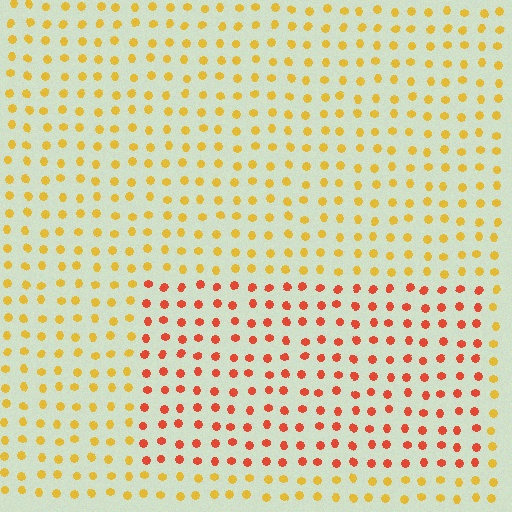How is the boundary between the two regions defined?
The boundary is defined purely by a slight shift in hue (about 39 degrees). Spacing, size, and orientation are identical on both sides.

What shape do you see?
I see a rectangle.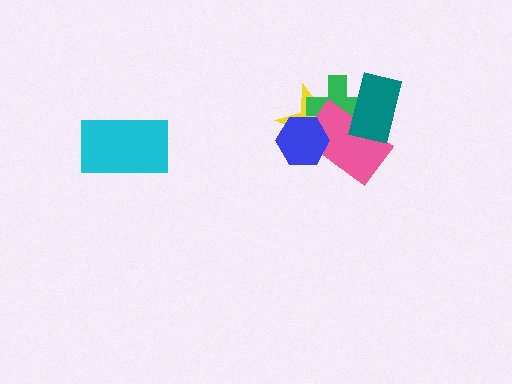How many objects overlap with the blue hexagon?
3 objects overlap with the blue hexagon.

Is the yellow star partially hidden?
Yes, it is partially covered by another shape.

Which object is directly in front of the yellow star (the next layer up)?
The green cross is directly in front of the yellow star.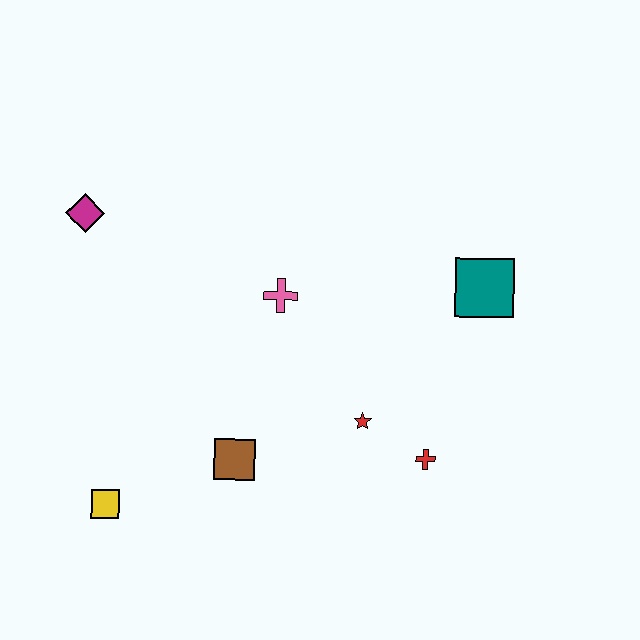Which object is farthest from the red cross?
The magenta diamond is farthest from the red cross.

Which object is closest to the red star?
The red cross is closest to the red star.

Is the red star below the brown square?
No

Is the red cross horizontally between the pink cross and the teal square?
Yes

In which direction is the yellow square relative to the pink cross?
The yellow square is below the pink cross.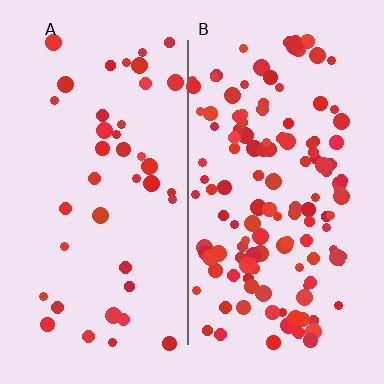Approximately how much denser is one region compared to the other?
Approximately 3.2× — region B over region A.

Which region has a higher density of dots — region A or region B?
B (the right).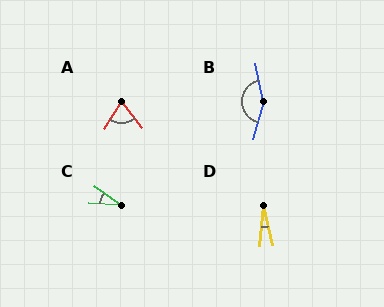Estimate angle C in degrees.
Approximately 31 degrees.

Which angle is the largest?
B, at approximately 153 degrees.